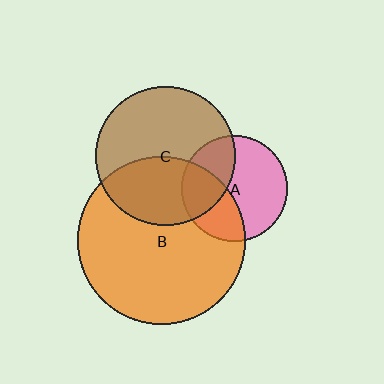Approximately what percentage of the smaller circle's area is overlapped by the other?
Approximately 35%.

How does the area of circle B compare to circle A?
Approximately 2.5 times.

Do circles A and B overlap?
Yes.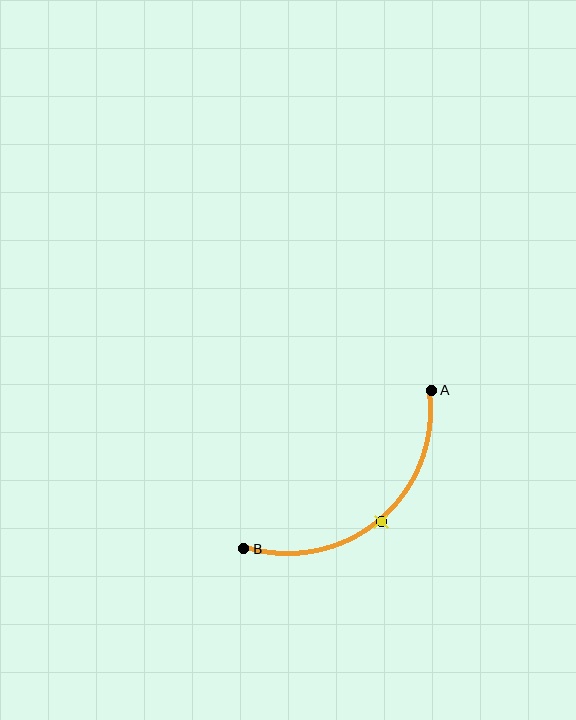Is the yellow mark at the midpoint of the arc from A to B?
Yes. The yellow mark lies on the arc at equal arc-length from both A and B — it is the arc midpoint.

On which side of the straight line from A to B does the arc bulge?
The arc bulges below and to the right of the straight line connecting A and B.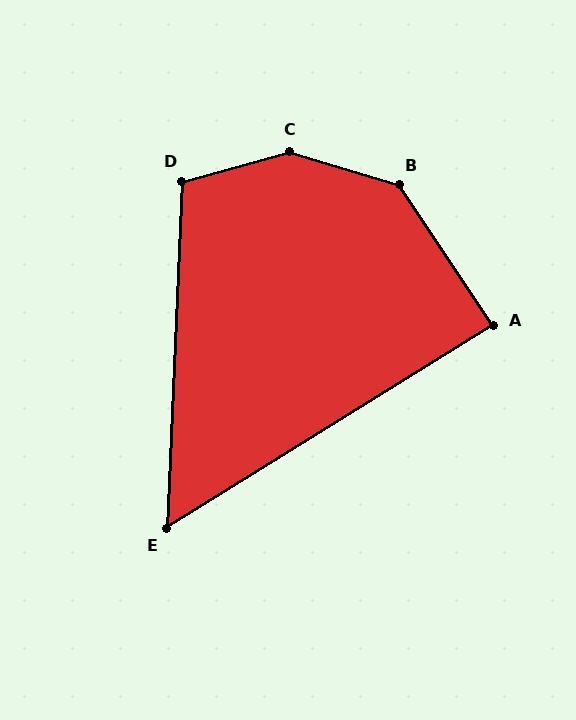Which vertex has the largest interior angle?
C, at approximately 148 degrees.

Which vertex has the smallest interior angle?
E, at approximately 56 degrees.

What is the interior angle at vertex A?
Approximately 88 degrees (approximately right).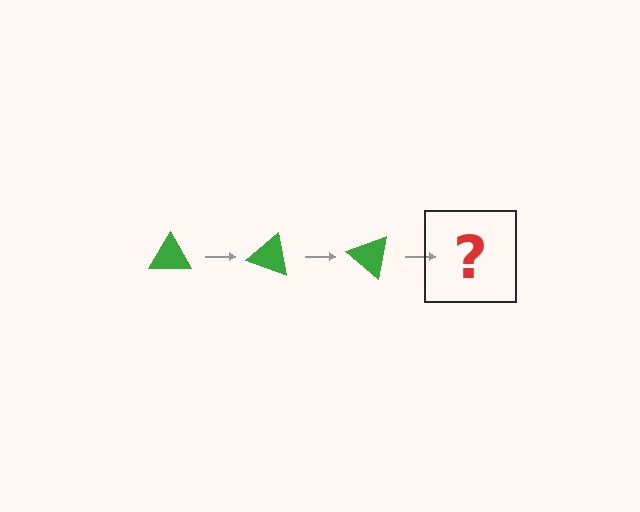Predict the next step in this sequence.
The next step is a green triangle rotated 60 degrees.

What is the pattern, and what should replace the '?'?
The pattern is that the triangle rotates 20 degrees each step. The '?' should be a green triangle rotated 60 degrees.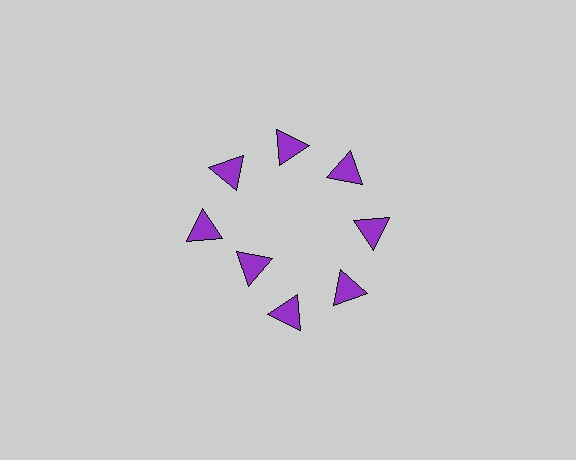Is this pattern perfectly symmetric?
No. The 8 purple triangles are arranged in a ring, but one element near the 8 o'clock position is pulled inward toward the center, breaking the 8-fold rotational symmetry.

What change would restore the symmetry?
The symmetry would be restored by moving it outward, back onto the ring so that all 8 triangles sit at equal angles and equal distance from the center.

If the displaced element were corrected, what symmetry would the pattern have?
It would have 8-fold rotational symmetry — the pattern would map onto itself every 45 degrees.